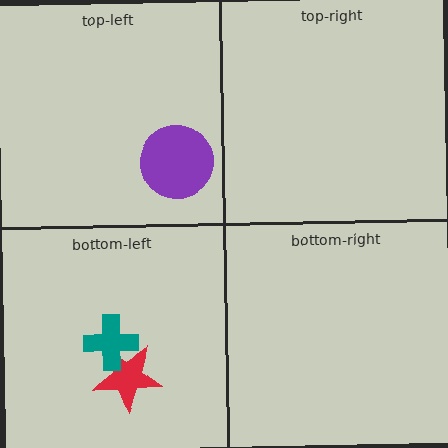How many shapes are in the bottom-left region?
2.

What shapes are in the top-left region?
The purple circle.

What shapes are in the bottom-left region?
The red star, the teal cross.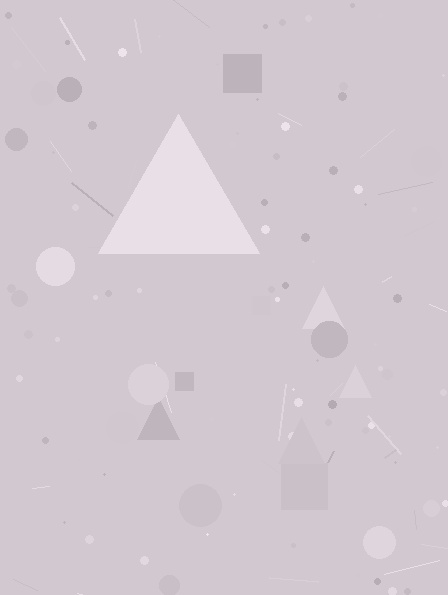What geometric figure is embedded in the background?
A triangle is embedded in the background.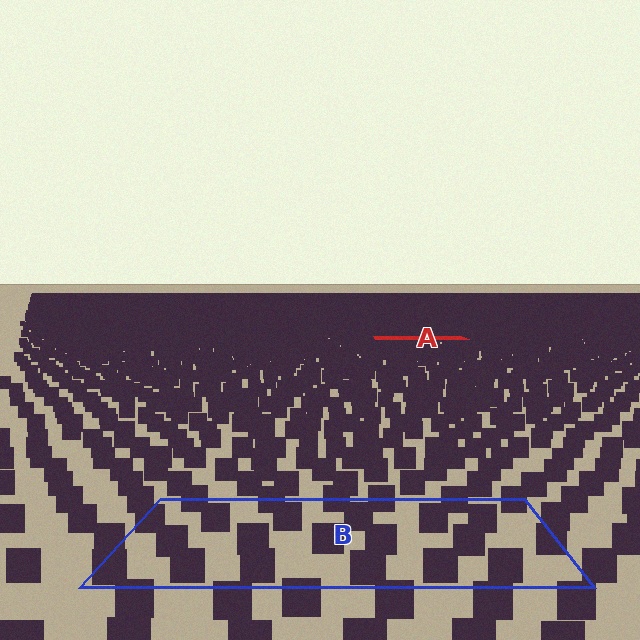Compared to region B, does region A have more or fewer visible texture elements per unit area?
Region A has more texture elements per unit area — they are packed more densely because it is farther away.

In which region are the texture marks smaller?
The texture marks are smaller in region A, because it is farther away.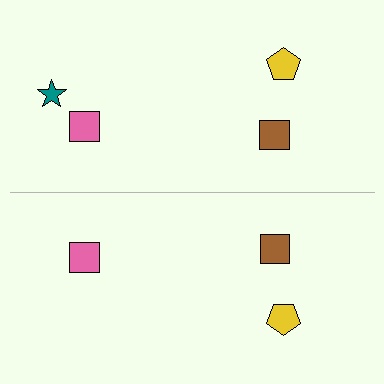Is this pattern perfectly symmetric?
No, the pattern is not perfectly symmetric. A teal star is missing from the bottom side.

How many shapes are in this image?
There are 7 shapes in this image.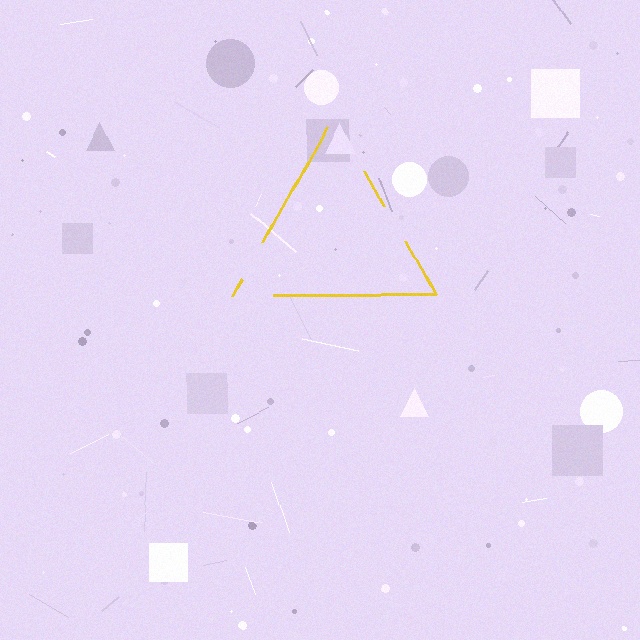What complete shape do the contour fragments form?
The contour fragments form a triangle.